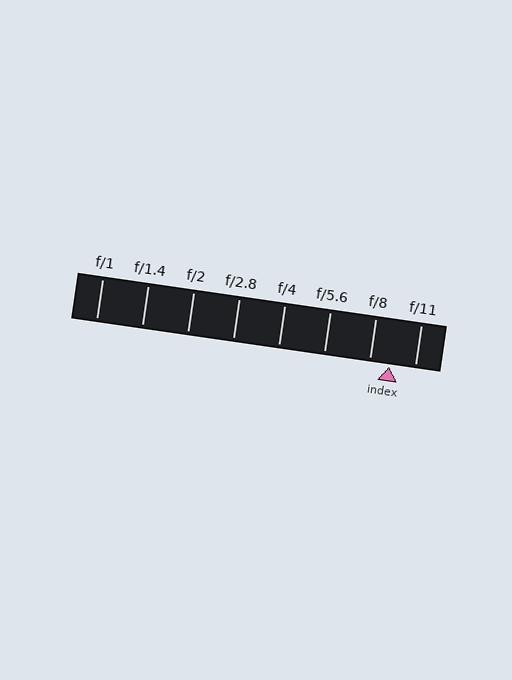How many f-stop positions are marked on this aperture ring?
There are 8 f-stop positions marked.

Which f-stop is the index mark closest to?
The index mark is closest to f/8.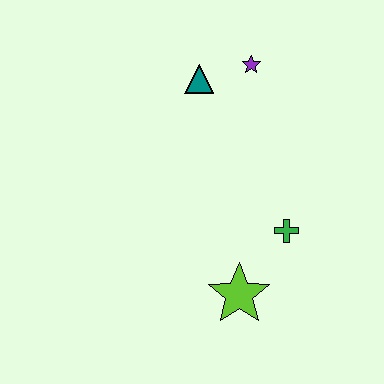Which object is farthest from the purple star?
The lime star is farthest from the purple star.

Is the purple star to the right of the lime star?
Yes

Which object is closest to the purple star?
The teal triangle is closest to the purple star.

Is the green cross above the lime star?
Yes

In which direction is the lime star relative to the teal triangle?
The lime star is below the teal triangle.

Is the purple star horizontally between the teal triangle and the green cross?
Yes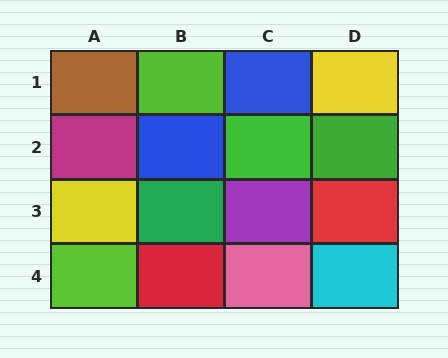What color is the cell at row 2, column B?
Blue.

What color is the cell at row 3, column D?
Red.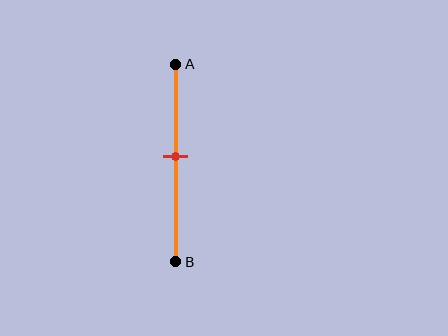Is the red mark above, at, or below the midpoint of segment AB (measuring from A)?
The red mark is above the midpoint of segment AB.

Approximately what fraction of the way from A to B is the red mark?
The red mark is approximately 45% of the way from A to B.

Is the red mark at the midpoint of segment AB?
No, the mark is at about 45% from A, not at the 50% midpoint.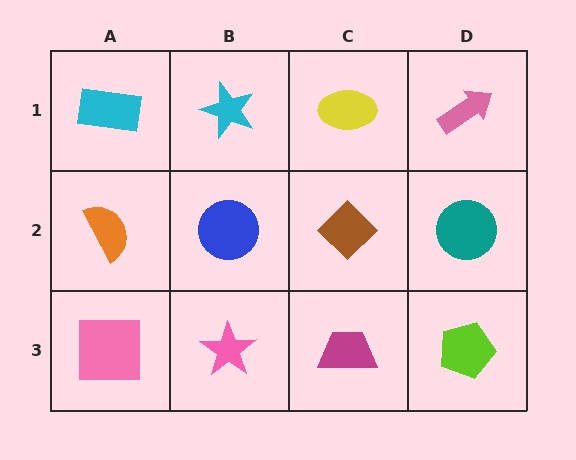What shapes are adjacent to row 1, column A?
An orange semicircle (row 2, column A), a cyan star (row 1, column B).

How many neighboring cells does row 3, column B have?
3.